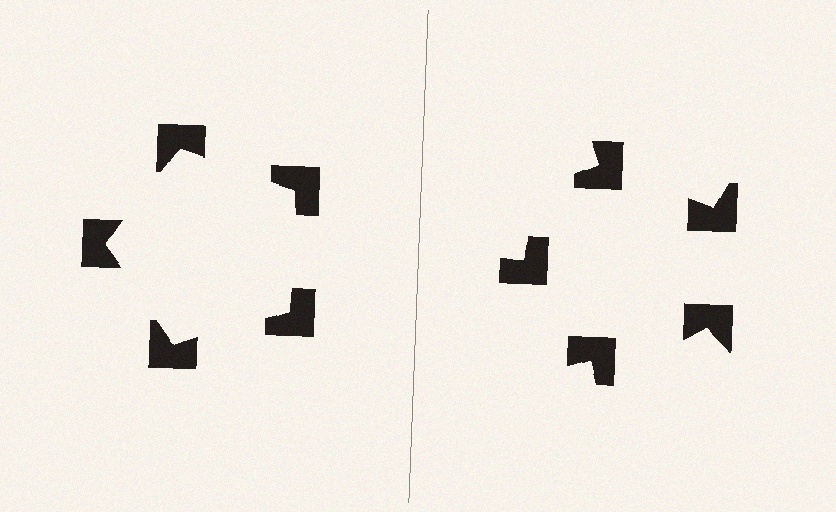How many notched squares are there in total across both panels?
10 — 5 on each side.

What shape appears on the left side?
An illusory pentagon.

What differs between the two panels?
The notched squares are positioned identically on both sides; only the wedge orientations differ. On the left they align to a pentagon; on the right they are misaligned.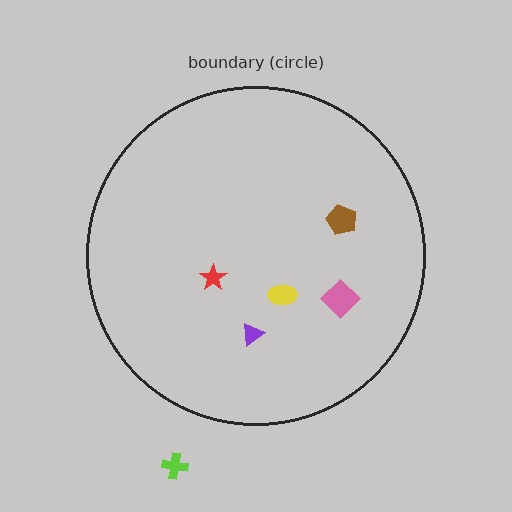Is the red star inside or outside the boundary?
Inside.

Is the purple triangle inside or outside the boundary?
Inside.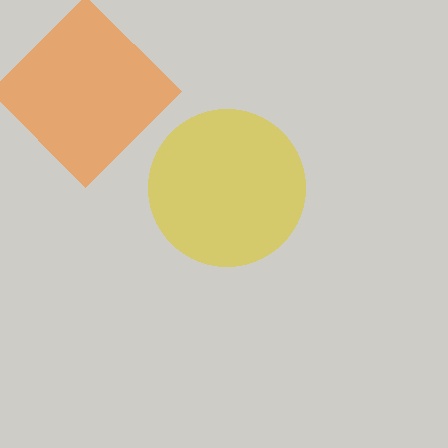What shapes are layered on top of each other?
The layered shapes are: an orange diamond, a yellow circle.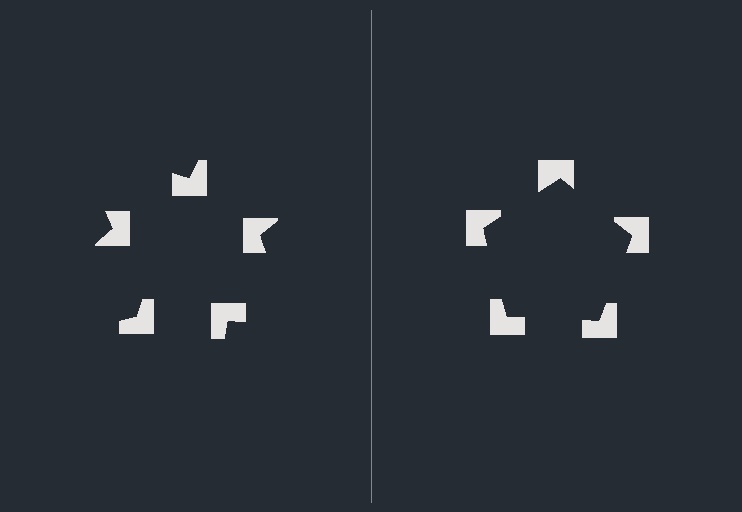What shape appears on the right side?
An illusory pentagon.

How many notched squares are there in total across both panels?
10 — 5 on each side.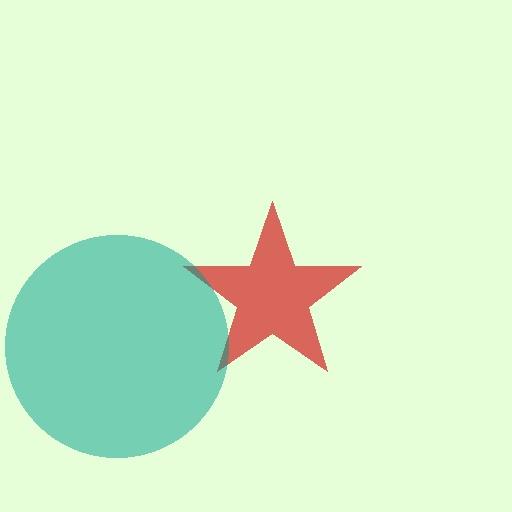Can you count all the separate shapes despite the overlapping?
Yes, there are 2 separate shapes.